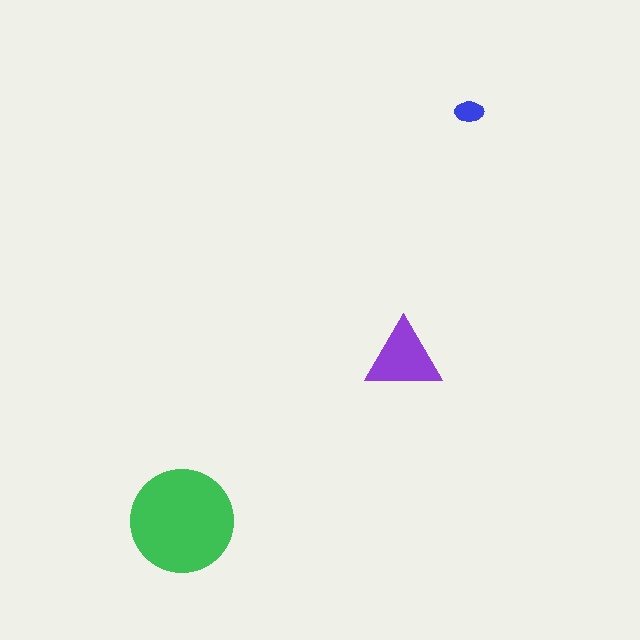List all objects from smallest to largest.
The blue ellipse, the purple triangle, the green circle.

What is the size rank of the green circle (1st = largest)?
1st.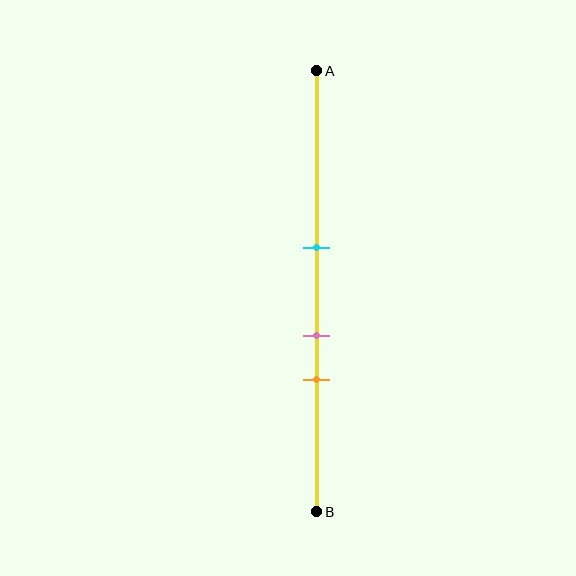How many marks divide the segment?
There are 3 marks dividing the segment.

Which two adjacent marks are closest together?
The pink and orange marks are the closest adjacent pair.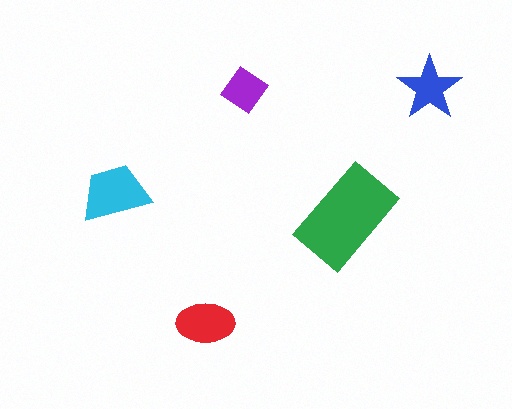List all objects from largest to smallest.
The green rectangle, the cyan trapezoid, the red ellipse, the blue star, the purple diamond.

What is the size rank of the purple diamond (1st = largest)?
5th.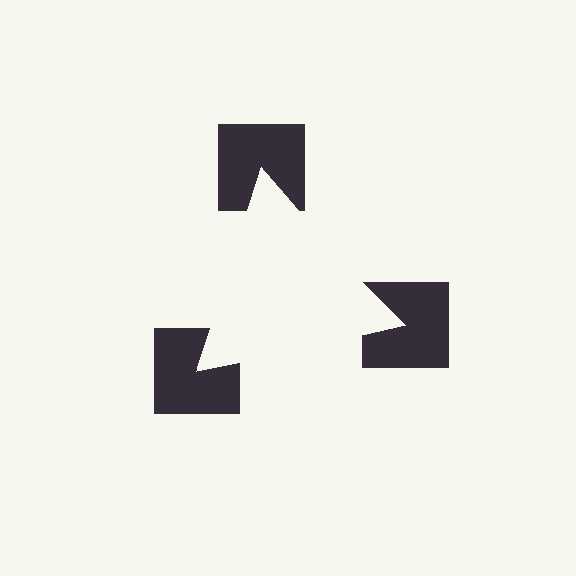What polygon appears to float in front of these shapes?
An illusory triangle — its edges are inferred from the aligned wedge cuts in the notched squares, not physically drawn.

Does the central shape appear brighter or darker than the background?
It typically appears slightly brighter than the background, even though no actual brightness change is drawn.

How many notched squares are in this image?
There are 3 — one at each vertex of the illusory triangle.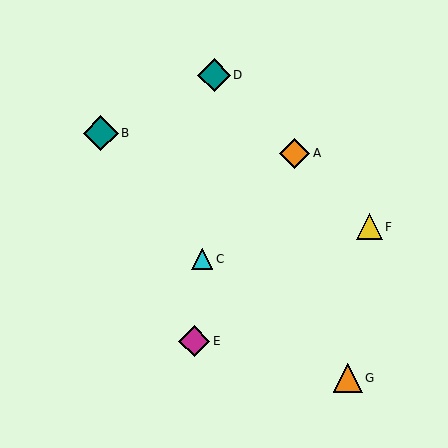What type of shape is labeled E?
Shape E is a magenta diamond.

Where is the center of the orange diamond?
The center of the orange diamond is at (295, 153).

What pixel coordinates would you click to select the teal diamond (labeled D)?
Click at (214, 75) to select the teal diamond D.